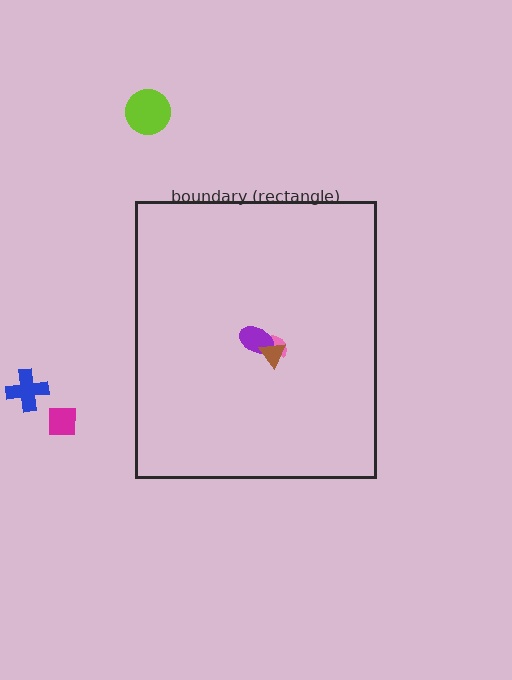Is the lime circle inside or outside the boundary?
Outside.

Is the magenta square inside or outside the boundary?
Outside.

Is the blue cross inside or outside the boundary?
Outside.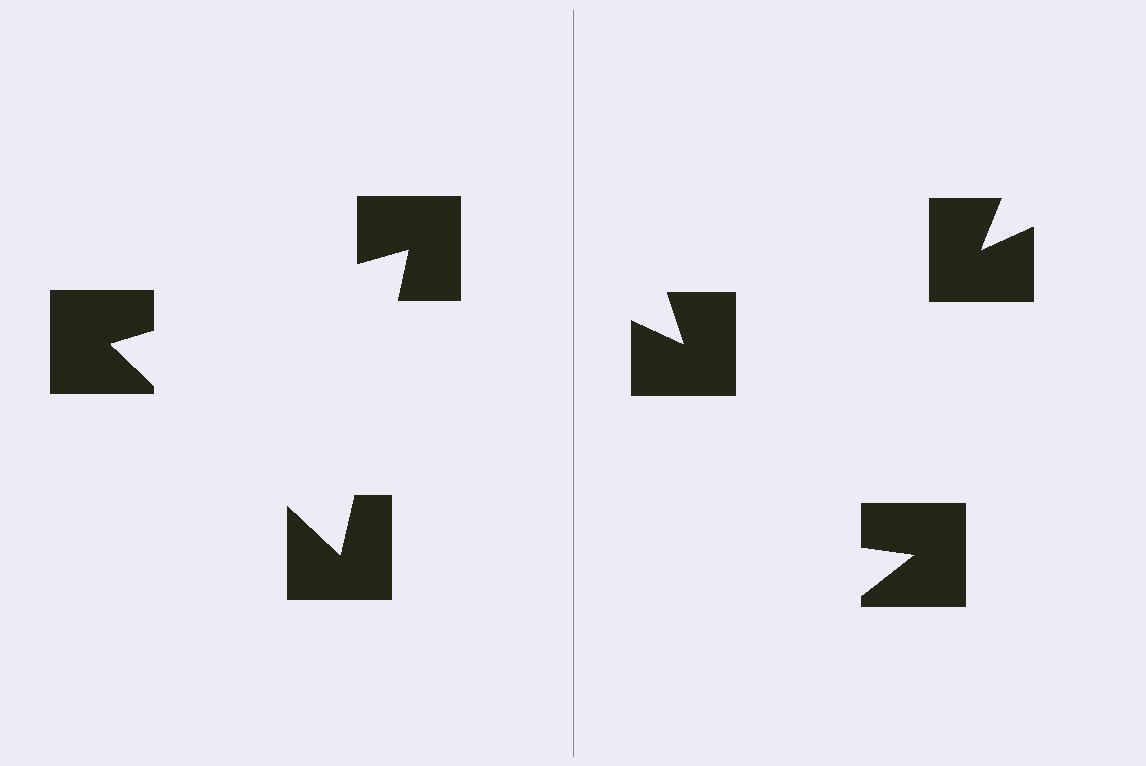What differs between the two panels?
The notched squares are positioned identically on both sides; only the wedge orientations differ. On the left they align to a triangle; on the right they are misaligned.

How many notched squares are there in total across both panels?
6 — 3 on each side.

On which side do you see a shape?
An illusory triangle appears on the left side. On the right side the wedge cuts are rotated, so no coherent shape forms.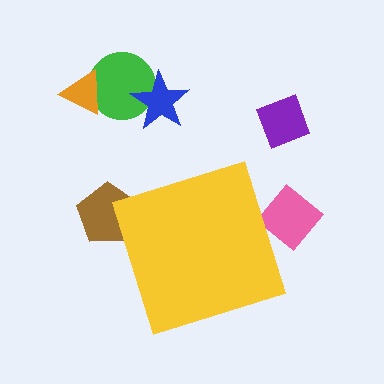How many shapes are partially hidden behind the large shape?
2 shapes are partially hidden.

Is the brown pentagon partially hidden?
Yes, the brown pentagon is partially hidden behind the yellow diamond.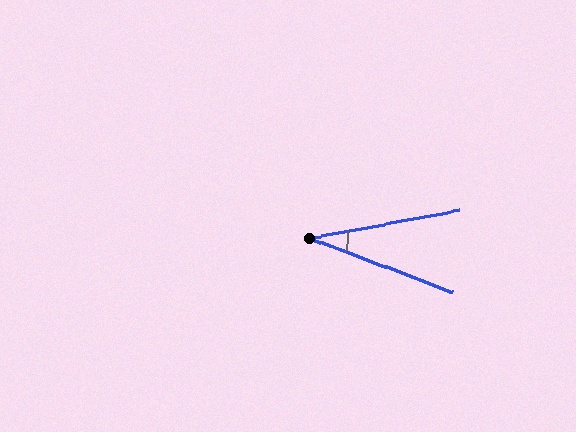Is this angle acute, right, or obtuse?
It is acute.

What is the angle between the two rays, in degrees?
Approximately 32 degrees.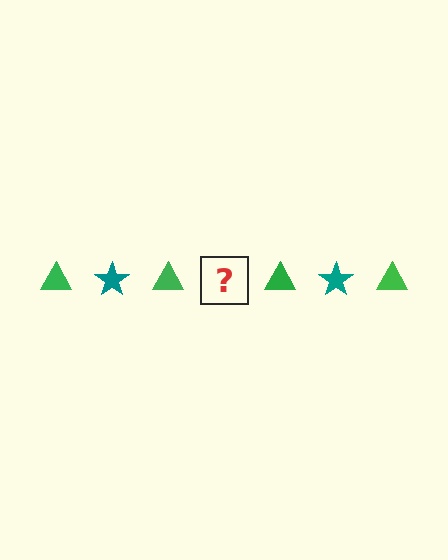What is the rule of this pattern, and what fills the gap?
The rule is that the pattern alternates between green triangle and teal star. The gap should be filled with a teal star.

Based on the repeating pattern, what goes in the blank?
The blank should be a teal star.